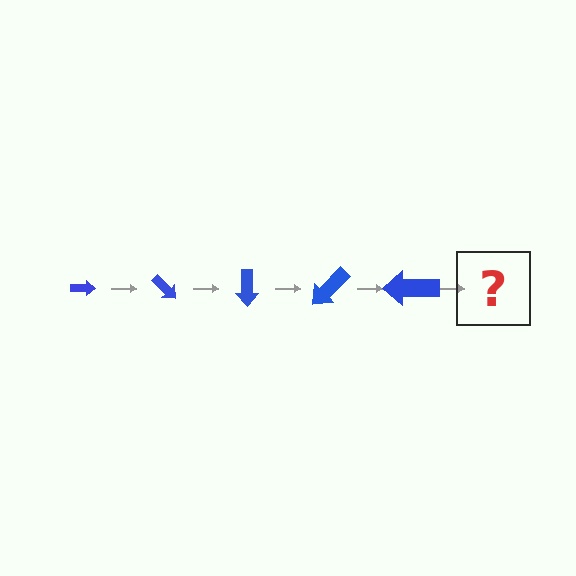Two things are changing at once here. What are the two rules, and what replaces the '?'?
The two rules are that the arrow grows larger each step and it rotates 45 degrees each step. The '?' should be an arrow, larger than the previous one and rotated 225 degrees from the start.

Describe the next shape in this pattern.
It should be an arrow, larger than the previous one and rotated 225 degrees from the start.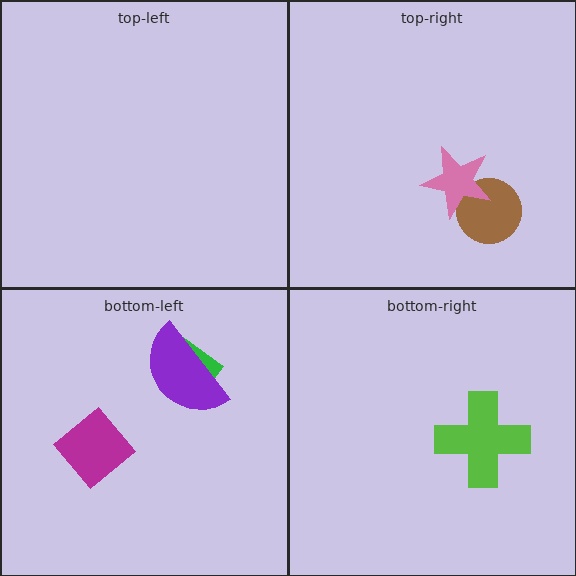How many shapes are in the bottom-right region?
1.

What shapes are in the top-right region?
The brown circle, the pink star.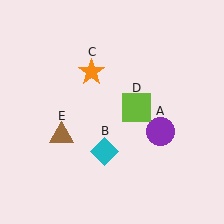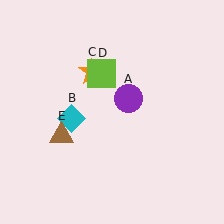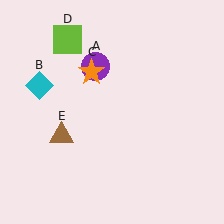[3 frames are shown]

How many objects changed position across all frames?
3 objects changed position: purple circle (object A), cyan diamond (object B), lime square (object D).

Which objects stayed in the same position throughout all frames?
Orange star (object C) and brown triangle (object E) remained stationary.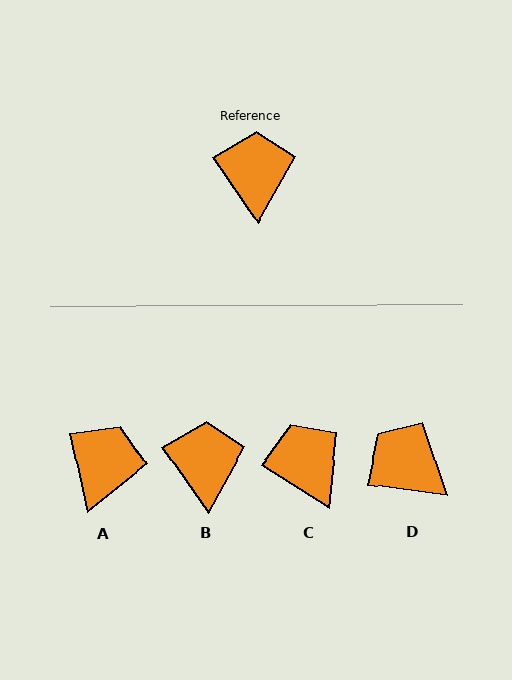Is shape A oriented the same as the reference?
No, it is off by about 22 degrees.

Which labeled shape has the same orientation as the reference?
B.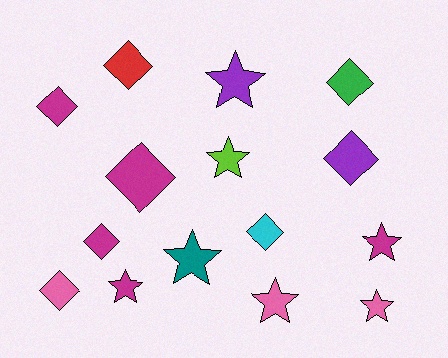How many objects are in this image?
There are 15 objects.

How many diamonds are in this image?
There are 8 diamonds.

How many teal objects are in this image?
There is 1 teal object.